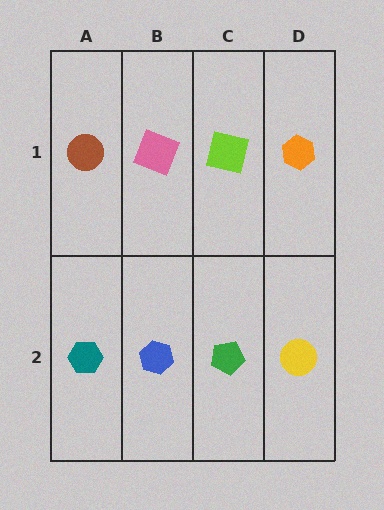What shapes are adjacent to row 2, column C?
A lime square (row 1, column C), a blue hexagon (row 2, column B), a yellow circle (row 2, column D).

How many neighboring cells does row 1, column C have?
3.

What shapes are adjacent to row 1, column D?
A yellow circle (row 2, column D), a lime square (row 1, column C).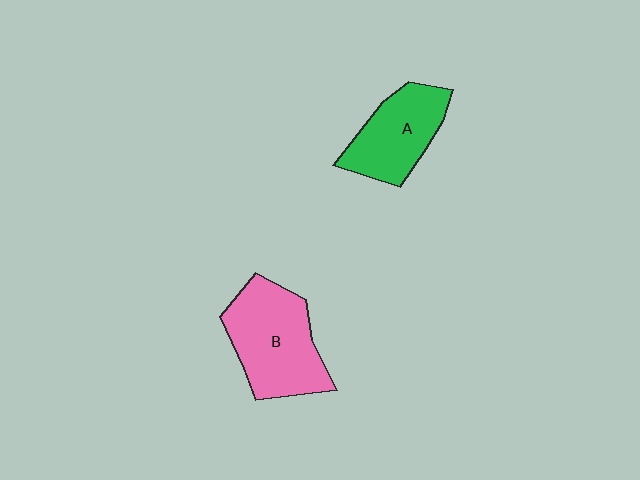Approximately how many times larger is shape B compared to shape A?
Approximately 1.3 times.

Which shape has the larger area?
Shape B (pink).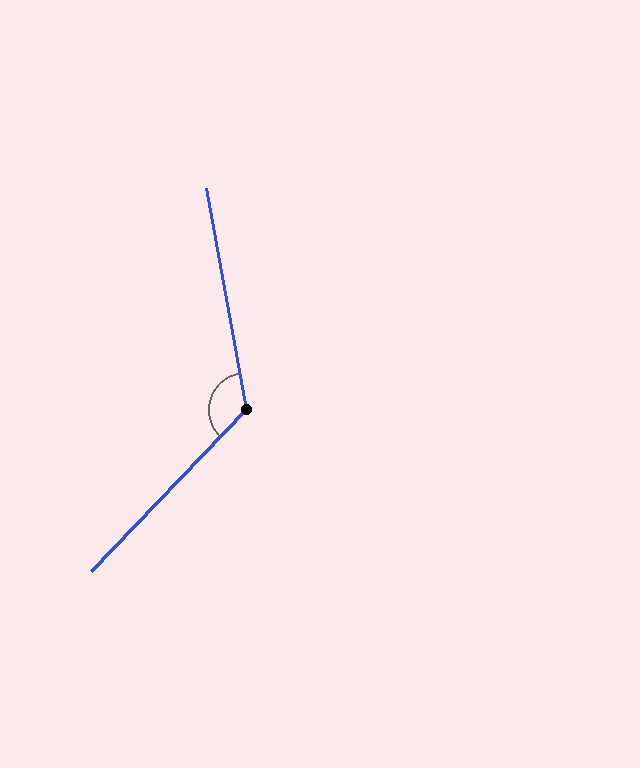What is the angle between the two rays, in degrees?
Approximately 126 degrees.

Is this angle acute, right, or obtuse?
It is obtuse.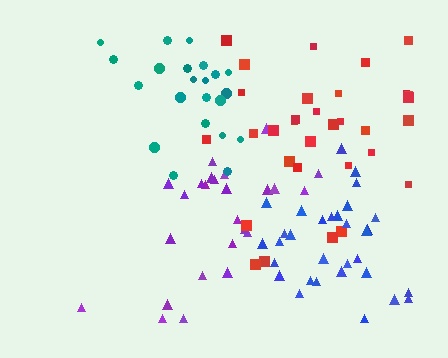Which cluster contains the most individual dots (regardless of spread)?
Red (32).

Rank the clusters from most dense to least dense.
blue, teal, red, purple.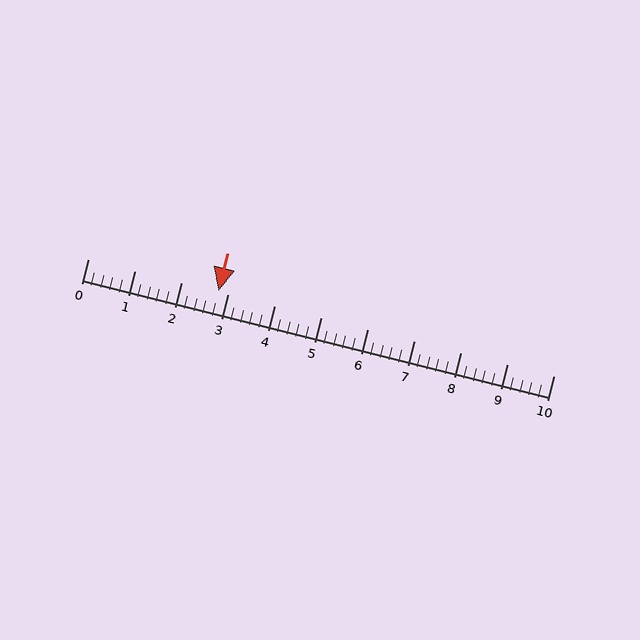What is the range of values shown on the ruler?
The ruler shows values from 0 to 10.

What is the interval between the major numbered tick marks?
The major tick marks are spaced 1 units apart.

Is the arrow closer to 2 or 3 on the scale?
The arrow is closer to 3.